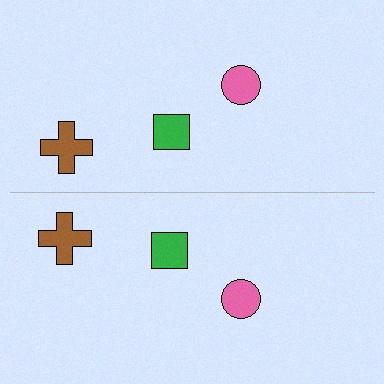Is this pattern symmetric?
Yes, this pattern has bilateral (reflection) symmetry.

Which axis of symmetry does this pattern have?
The pattern has a horizontal axis of symmetry running through the center of the image.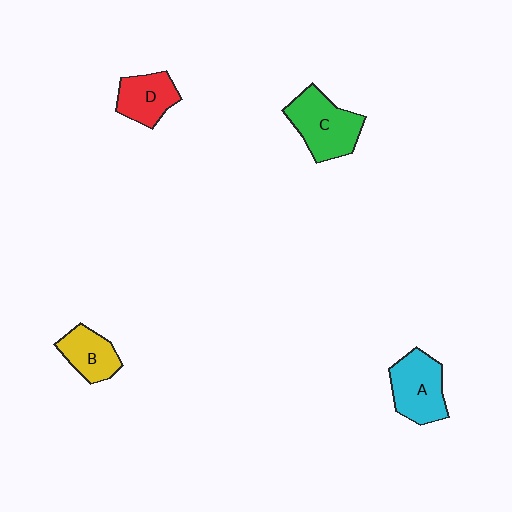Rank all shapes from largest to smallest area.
From largest to smallest: C (green), A (cyan), D (red), B (yellow).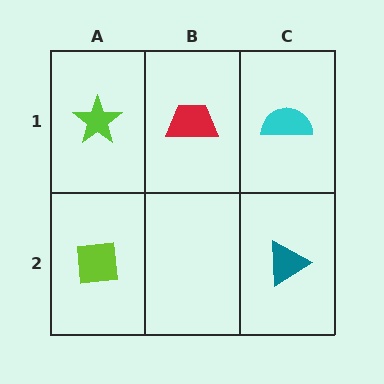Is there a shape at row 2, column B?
No, that cell is empty.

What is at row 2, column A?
A lime square.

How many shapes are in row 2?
2 shapes.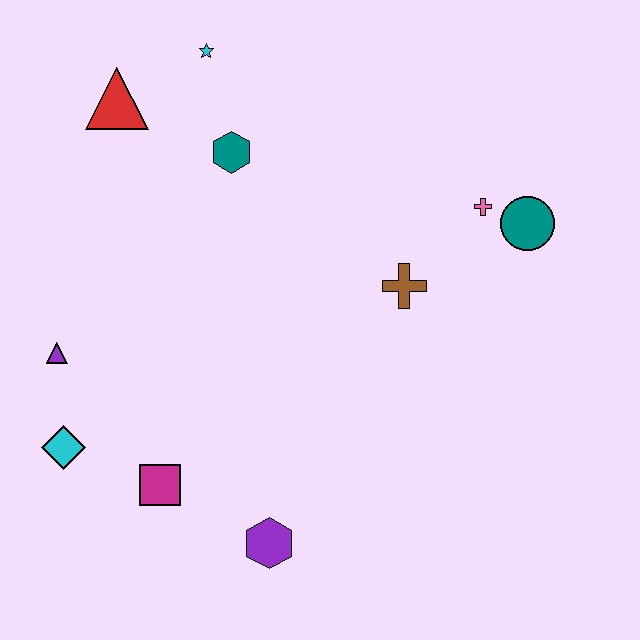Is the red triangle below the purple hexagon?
No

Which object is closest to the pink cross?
The teal circle is closest to the pink cross.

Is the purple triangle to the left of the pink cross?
Yes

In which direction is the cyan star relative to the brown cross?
The cyan star is above the brown cross.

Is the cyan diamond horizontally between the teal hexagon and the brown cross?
No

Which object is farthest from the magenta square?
The teal circle is farthest from the magenta square.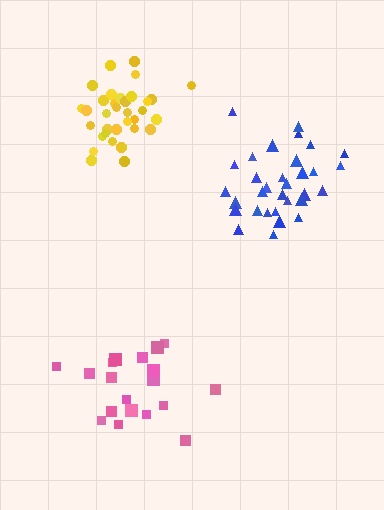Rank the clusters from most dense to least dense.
yellow, blue, pink.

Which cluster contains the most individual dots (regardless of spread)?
Yellow (35).